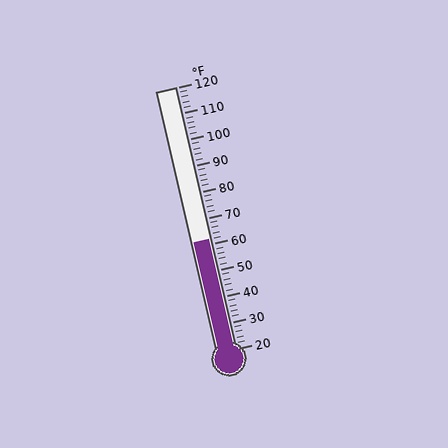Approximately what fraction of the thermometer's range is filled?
The thermometer is filled to approximately 40% of its range.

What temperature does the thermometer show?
The thermometer shows approximately 62°F.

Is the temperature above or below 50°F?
The temperature is above 50°F.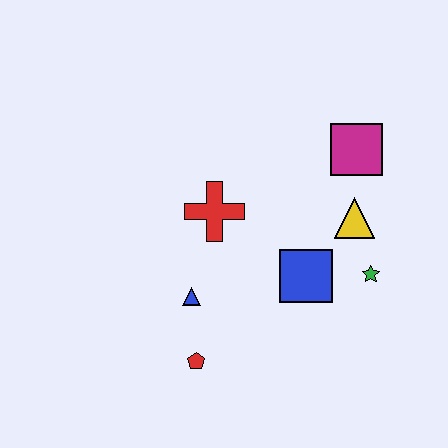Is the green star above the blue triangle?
Yes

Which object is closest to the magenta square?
The yellow triangle is closest to the magenta square.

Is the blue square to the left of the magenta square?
Yes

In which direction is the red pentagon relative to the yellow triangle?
The red pentagon is to the left of the yellow triangle.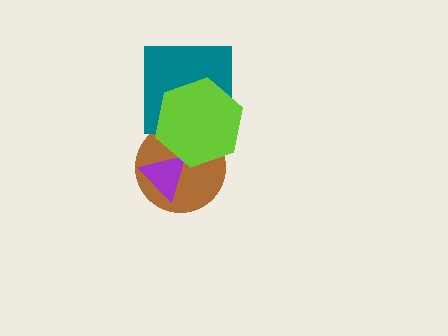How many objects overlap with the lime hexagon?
3 objects overlap with the lime hexagon.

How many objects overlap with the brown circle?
3 objects overlap with the brown circle.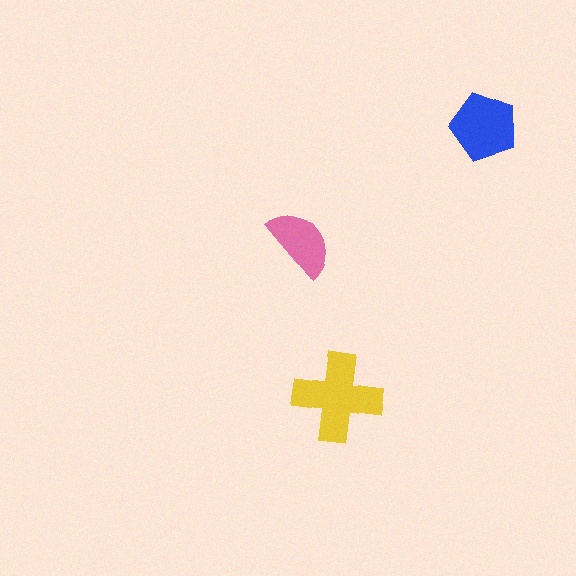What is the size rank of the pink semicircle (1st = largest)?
3rd.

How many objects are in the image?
There are 3 objects in the image.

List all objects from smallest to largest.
The pink semicircle, the blue pentagon, the yellow cross.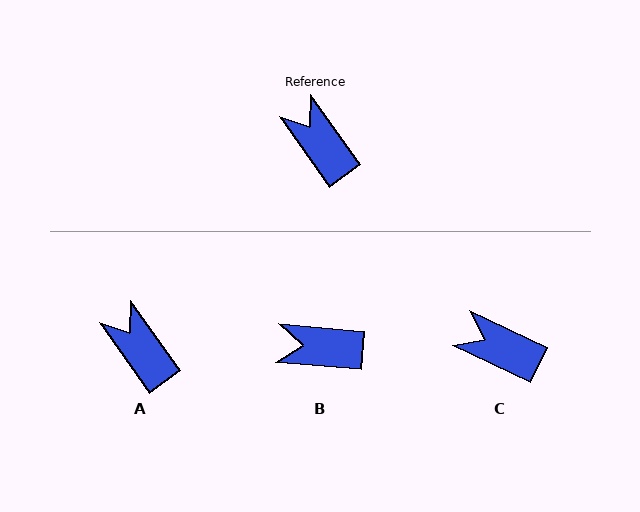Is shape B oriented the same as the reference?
No, it is off by about 49 degrees.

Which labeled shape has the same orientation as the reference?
A.